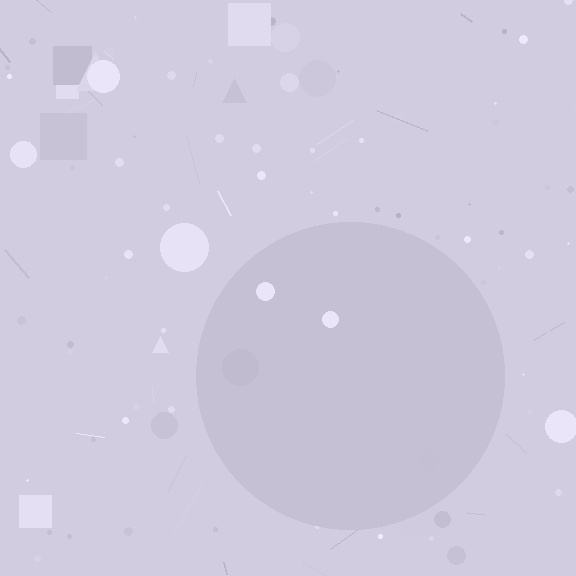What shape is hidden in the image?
A circle is hidden in the image.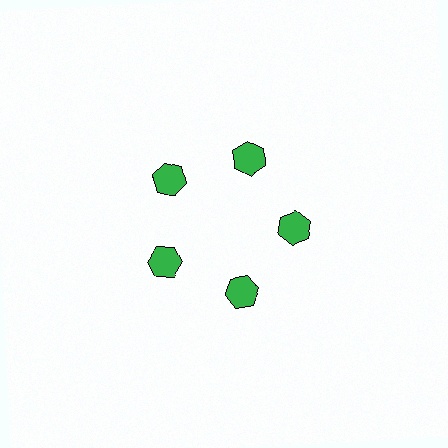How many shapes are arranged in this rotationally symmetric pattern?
There are 5 shapes, arranged in 5 groups of 1.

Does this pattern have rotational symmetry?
Yes, this pattern has 5-fold rotational symmetry. It looks the same after rotating 72 degrees around the center.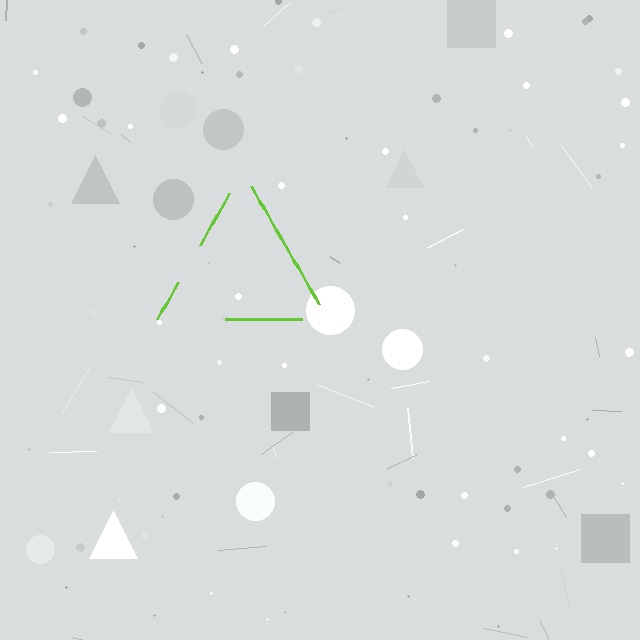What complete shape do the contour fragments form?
The contour fragments form a triangle.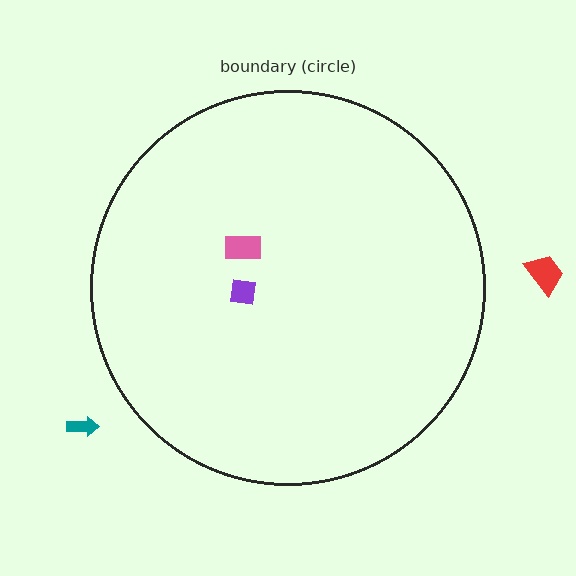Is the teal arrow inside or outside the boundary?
Outside.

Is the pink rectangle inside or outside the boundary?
Inside.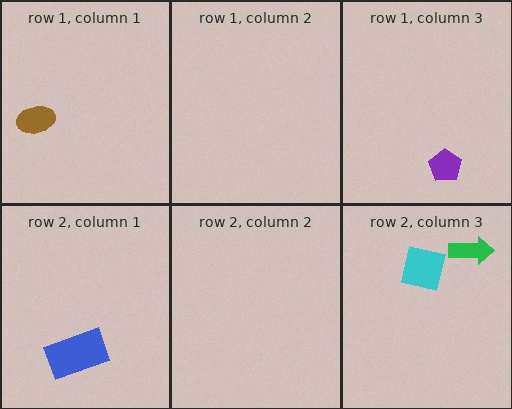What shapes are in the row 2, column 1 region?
The blue rectangle.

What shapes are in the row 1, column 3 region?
The purple pentagon.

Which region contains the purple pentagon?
The row 1, column 3 region.